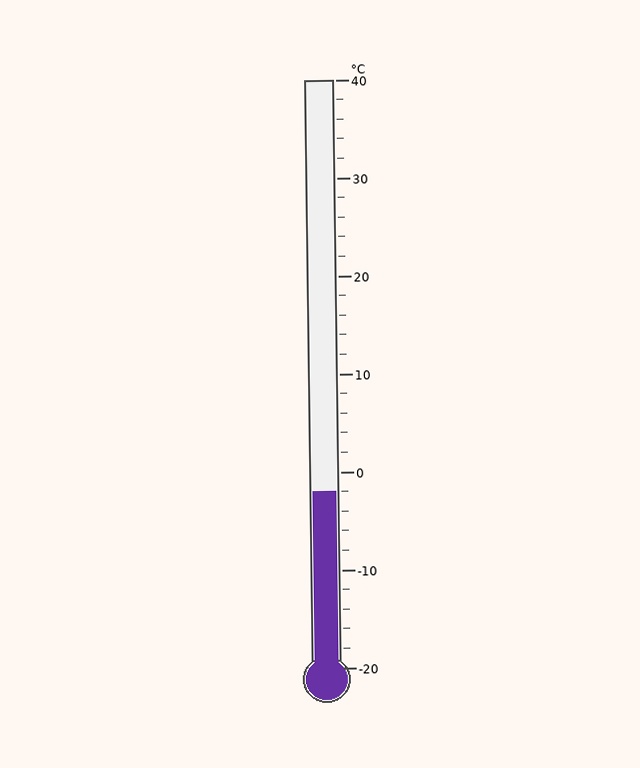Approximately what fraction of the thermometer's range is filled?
The thermometer is filled to approximately 30% of its range.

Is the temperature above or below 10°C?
The temperature is below 10°C.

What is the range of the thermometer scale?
The thermometer scale ranges from -20°C to 40°C.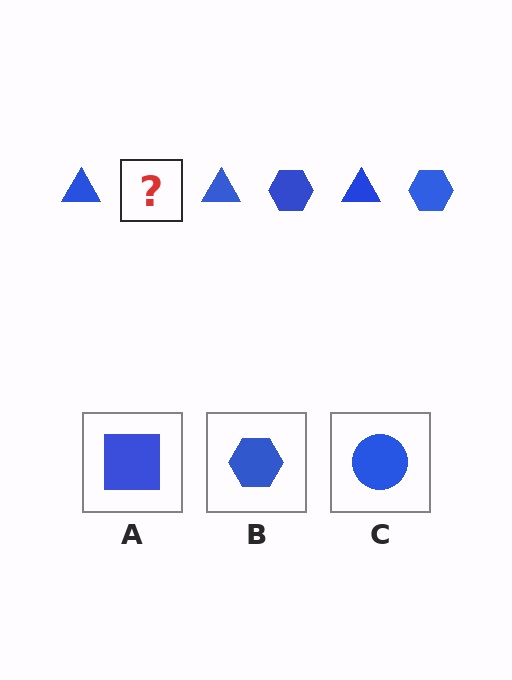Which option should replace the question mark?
Option B.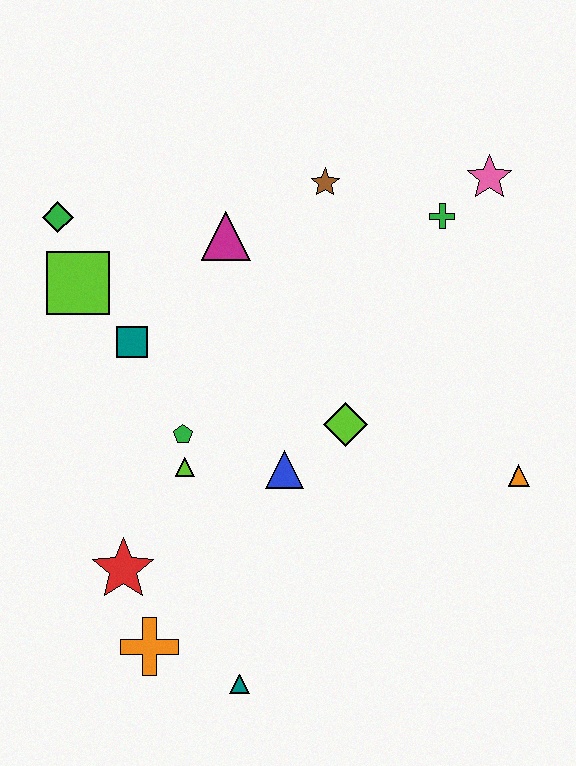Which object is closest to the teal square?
The lime square is closest to the teal square.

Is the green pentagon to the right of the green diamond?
Yes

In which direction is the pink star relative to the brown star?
The pink star is to the right of the brown star.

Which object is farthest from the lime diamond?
The green diamond is farthest from the lime diamond.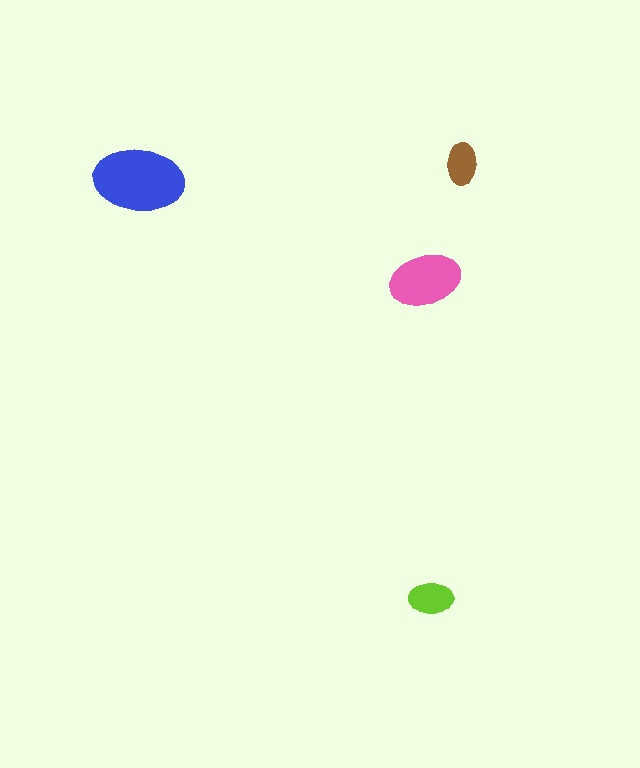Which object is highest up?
The brown ellipse is topmost.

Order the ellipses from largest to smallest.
the blue one, the pink one, the lime one, the brown one.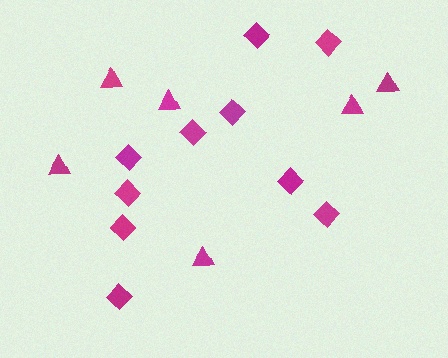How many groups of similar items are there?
There are 2 groups: one group of diamonds (10) and one group of triangles (6).